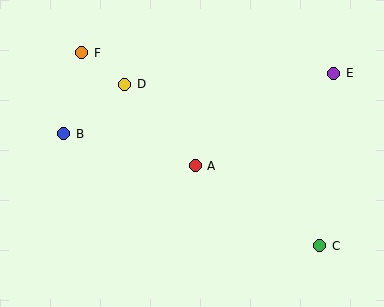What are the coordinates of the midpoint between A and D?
The midpoint between A and D is at (160, 125).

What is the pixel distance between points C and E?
The distance between C and E is 173 pixels.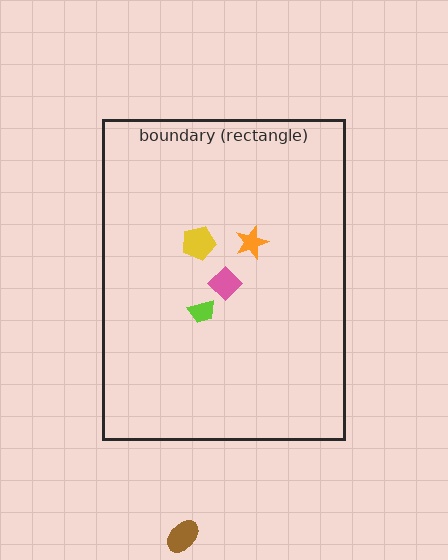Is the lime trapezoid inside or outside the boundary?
Inside.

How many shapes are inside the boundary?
4 inside, 1 outside.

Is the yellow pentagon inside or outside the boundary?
Inside.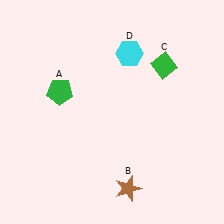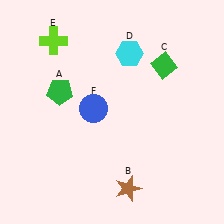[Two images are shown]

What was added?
A lime cross (E), a blue circle (F) were added in Image 2.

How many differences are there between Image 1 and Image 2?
There are 2 differences between the two images.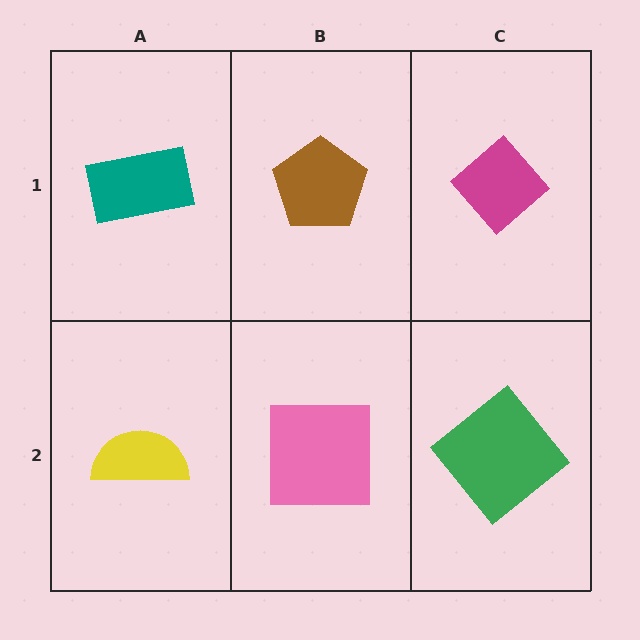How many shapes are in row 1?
3 shapes.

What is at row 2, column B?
A pink square.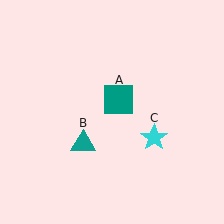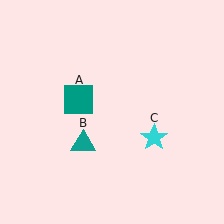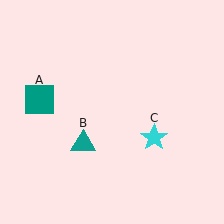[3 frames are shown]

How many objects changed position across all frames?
1 object changed position: teal square (object A).